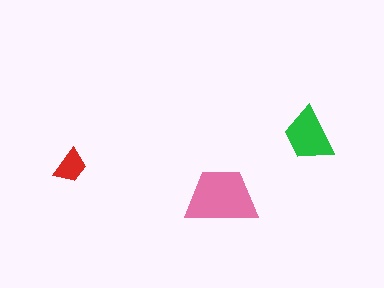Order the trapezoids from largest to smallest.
the pink one, the green one, the red one.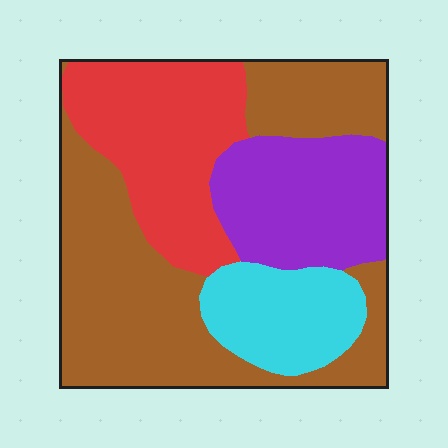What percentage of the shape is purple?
Purple covers 20% of the shape.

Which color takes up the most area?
Brown, at roughly 45%.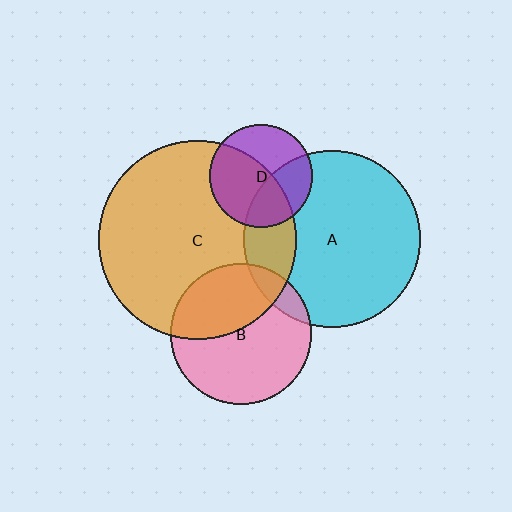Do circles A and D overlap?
Yes.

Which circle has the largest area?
Circle C (orange).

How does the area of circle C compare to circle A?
Approximately 1.3 times.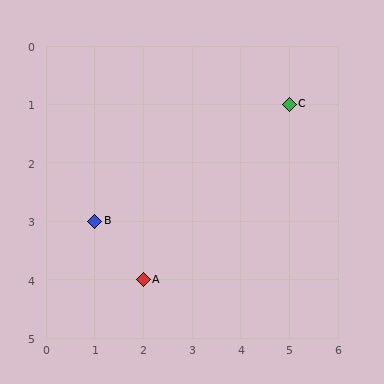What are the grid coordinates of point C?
Point C is at grid coordinates (5, 1).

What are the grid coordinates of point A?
Point A is at grid coordinates (2, 4).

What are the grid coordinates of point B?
Point B is at grid coordinates (1, 3).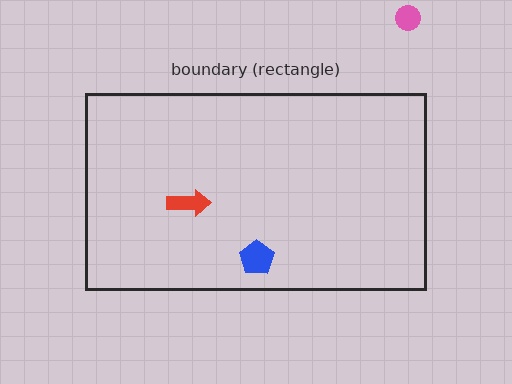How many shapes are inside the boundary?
2 inside, 1 outside.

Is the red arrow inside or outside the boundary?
Inside.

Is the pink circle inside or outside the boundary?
Outside.